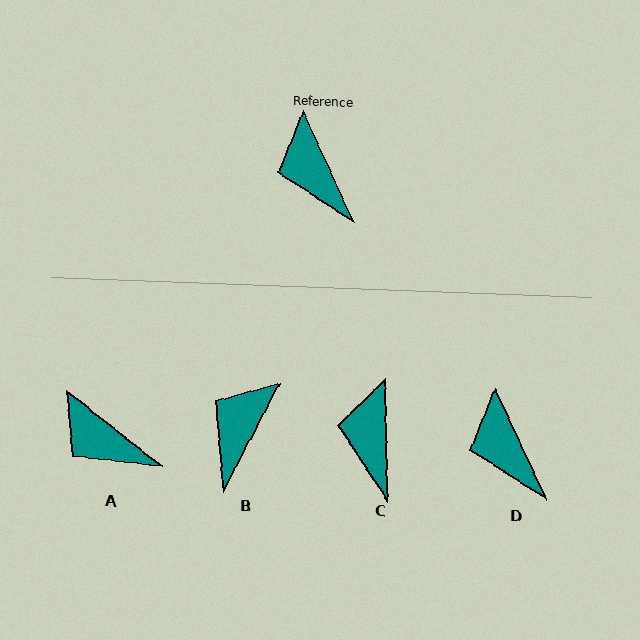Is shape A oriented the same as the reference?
No, it is off by about 27 degrees.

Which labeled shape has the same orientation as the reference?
D.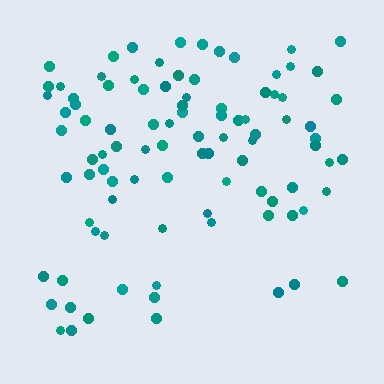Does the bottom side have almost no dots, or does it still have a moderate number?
Still a moderate number, just noticeably fewer than the top.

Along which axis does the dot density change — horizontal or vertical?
Vertical.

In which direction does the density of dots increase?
From bottom to top, with the top side densest.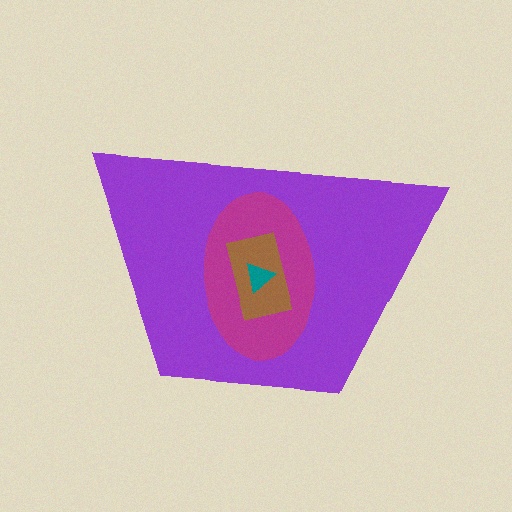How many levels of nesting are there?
4.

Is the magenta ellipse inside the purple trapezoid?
Yes.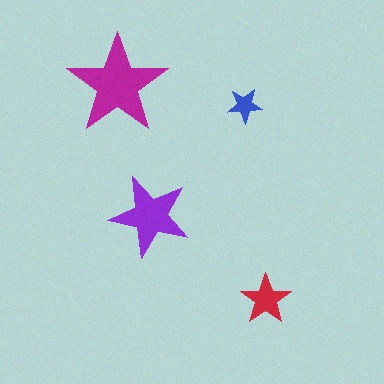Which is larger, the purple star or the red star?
The purple one.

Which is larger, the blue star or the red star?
The red one.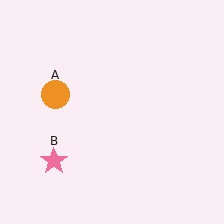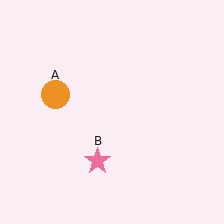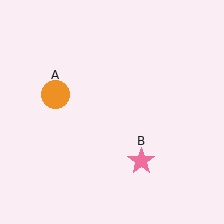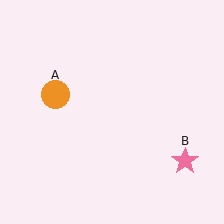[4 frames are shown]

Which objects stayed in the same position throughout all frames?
Orange circle (object A) remained stationary.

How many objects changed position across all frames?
1 object changed position: pink star (object B).